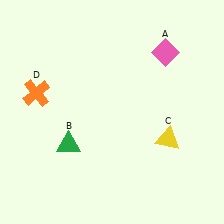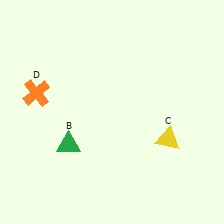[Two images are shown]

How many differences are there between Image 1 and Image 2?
There is 1 difference between the two images.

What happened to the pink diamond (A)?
The pink diamond (A) was removed in Image 2. It was in the top-right area of Image 1.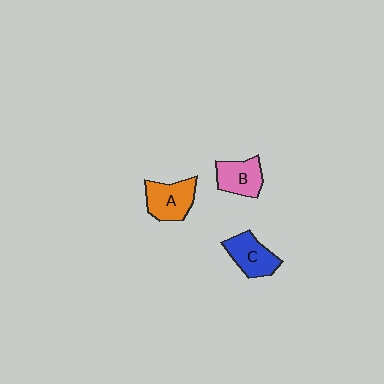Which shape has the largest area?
Shape A (orange).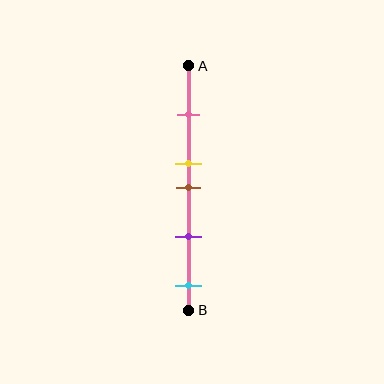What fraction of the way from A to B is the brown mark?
The brown mark is approximately 50% (0.5) of the way from A to B.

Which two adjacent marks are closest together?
The yellow and brown marks are the closest adjacent pair.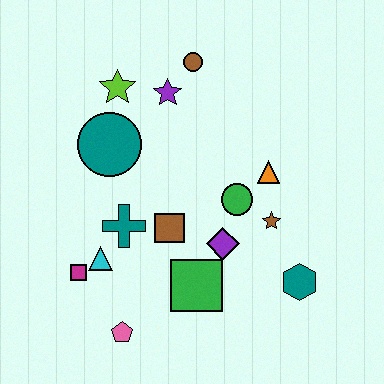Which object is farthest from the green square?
The brown circle is farthest from the green square.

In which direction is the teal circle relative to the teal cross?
The teal circle is above the teal cross.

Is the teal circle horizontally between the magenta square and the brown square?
Yes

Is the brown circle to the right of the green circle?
No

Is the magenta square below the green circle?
Yes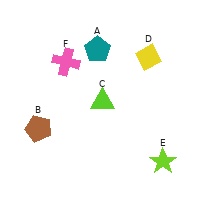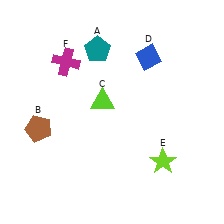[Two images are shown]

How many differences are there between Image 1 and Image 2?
There are 2 differences between the two images.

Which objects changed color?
D changed from yellow to blue. F changed from pink to magenta.